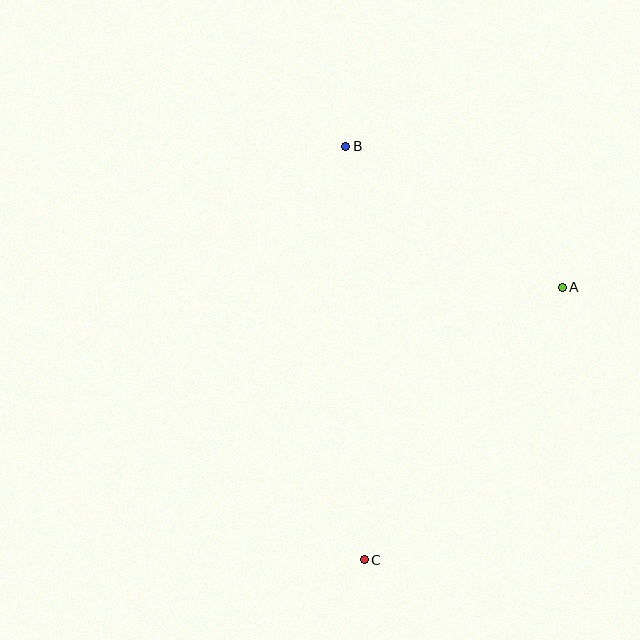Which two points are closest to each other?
Points A and B are closest to each other.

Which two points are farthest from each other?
Points B and C are farthest from each other.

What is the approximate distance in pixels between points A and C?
The distance between A and C is approximately 337 pixels.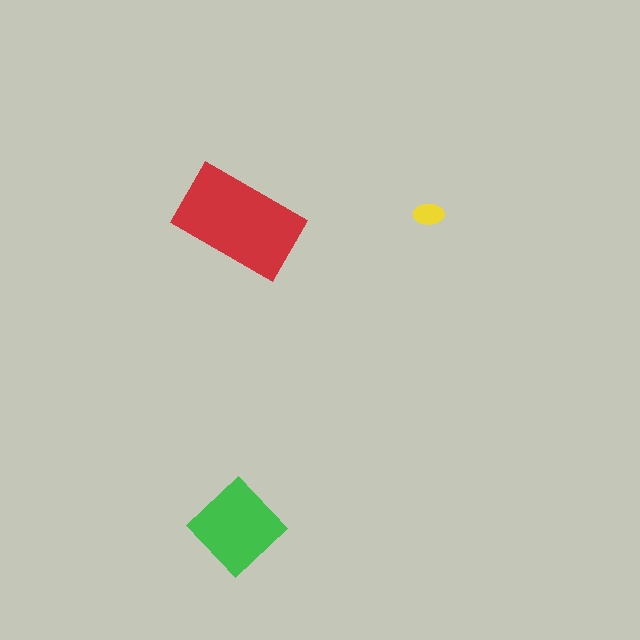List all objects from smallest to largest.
The yellow ellipse, the green diamond, the red rectangle.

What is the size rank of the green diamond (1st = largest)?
2nd.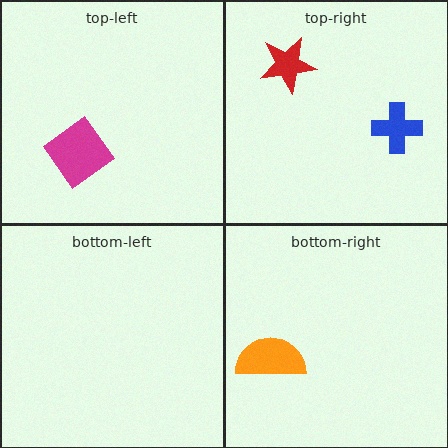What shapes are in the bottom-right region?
The orange semicircle.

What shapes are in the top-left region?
The magenta diamond.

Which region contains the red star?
The top-right region.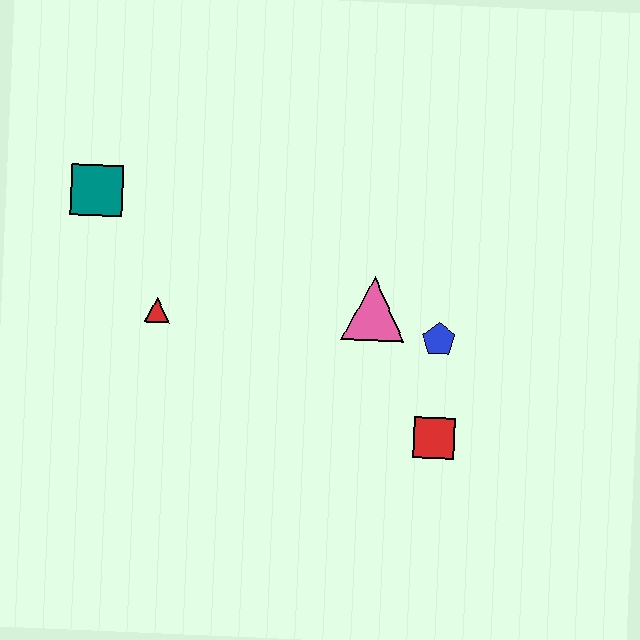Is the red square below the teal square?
Yes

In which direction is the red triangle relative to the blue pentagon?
The red triangle is to the left of the blue pentagon.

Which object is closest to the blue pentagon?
The pink triangle is closest to the blue pentagon.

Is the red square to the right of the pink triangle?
Yes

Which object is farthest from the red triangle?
The red square is farthest from the red triangle.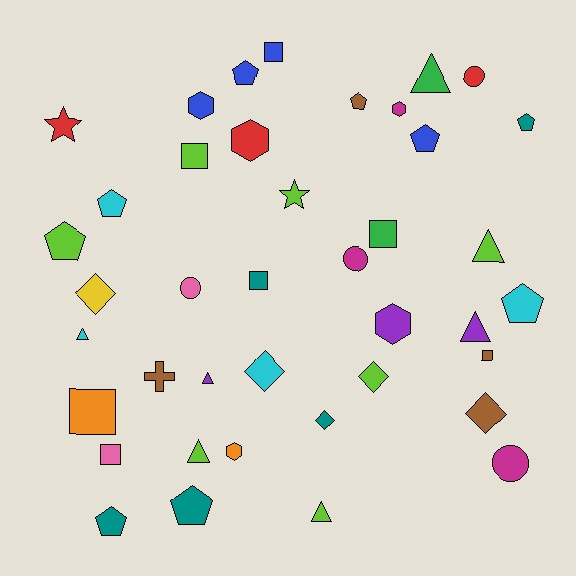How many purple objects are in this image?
There are 3 purple objects.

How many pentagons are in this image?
There are 9 pentagons.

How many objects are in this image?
There are 40 objects.